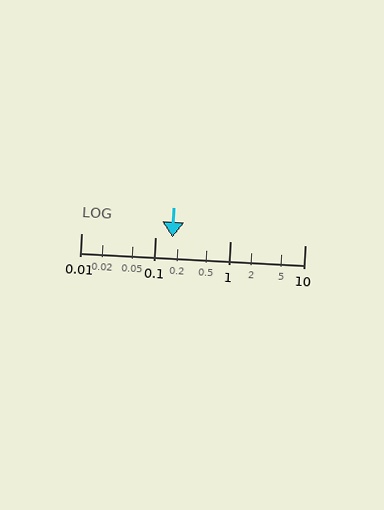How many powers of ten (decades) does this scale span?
The scale spans 3 decades, from 0.01 to 10.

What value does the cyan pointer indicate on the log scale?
The pointer indicates approximately 0.17.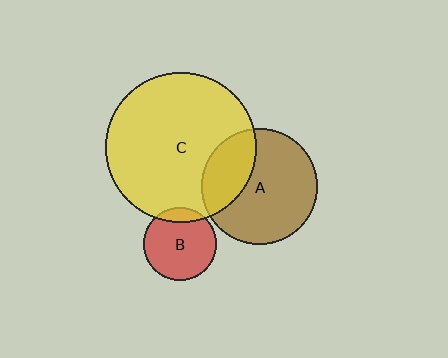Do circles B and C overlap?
Yes.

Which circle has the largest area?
Circle C (yellow).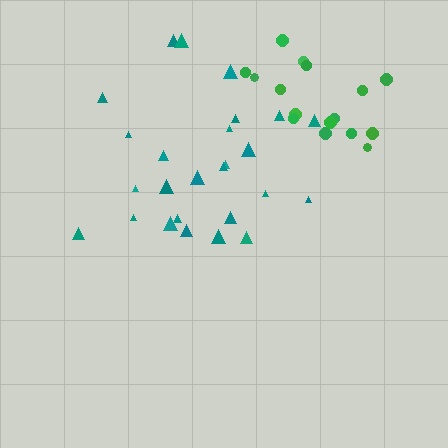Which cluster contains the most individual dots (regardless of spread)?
Teal (26).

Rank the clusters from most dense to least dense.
teal, green.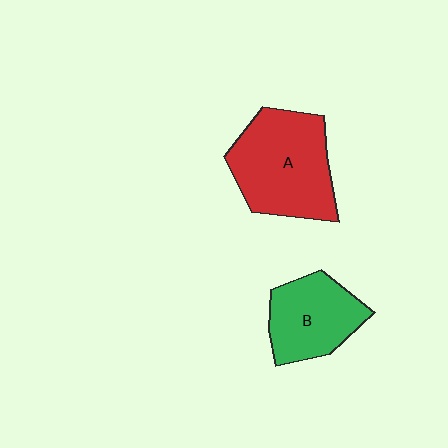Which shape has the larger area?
Shape A (red).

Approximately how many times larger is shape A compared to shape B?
Approximately 1.5 times.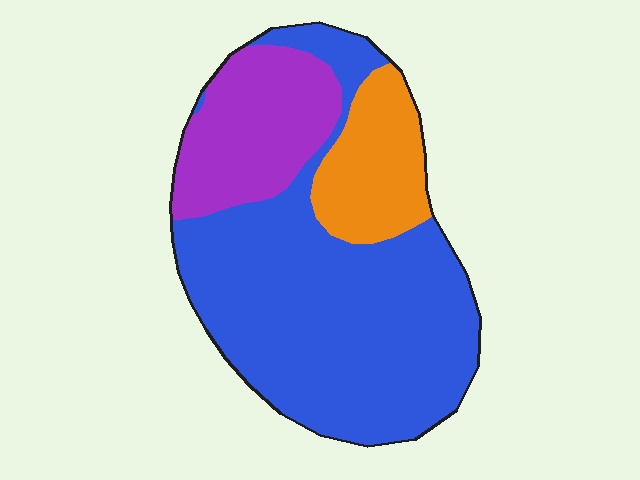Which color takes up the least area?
Orange, at roughly 15%.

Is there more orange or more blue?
Blue.